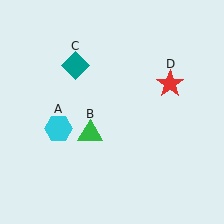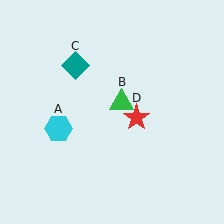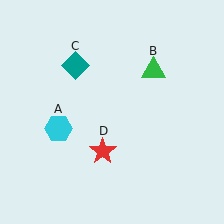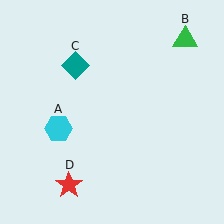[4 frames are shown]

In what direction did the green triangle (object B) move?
The green triangle (object B) moved up and to the right.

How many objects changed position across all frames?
2 objects changed position: green triangle (object B), red star (object D).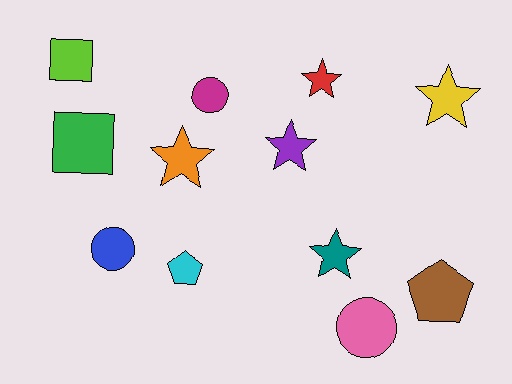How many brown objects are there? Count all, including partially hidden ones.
There is 1 brown object.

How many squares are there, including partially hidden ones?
There are 2 squares.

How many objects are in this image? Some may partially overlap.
There are 12 objects.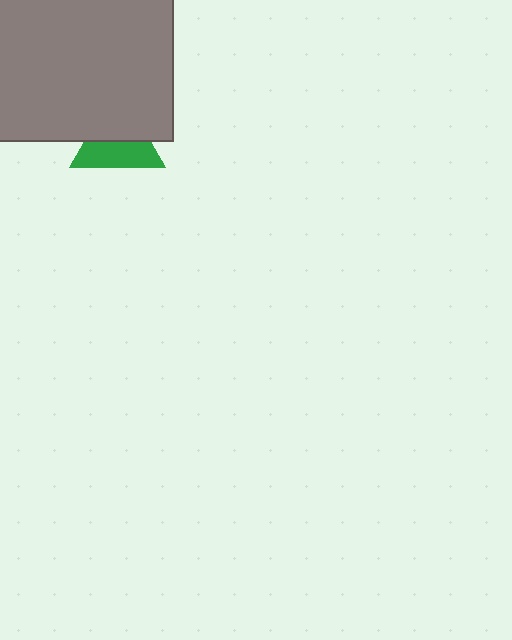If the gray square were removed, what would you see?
You would see the complete green triangle.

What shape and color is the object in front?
The object in front is a gray square.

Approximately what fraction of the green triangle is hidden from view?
Roughly 48% of the green triangle is hidden behind the gray square.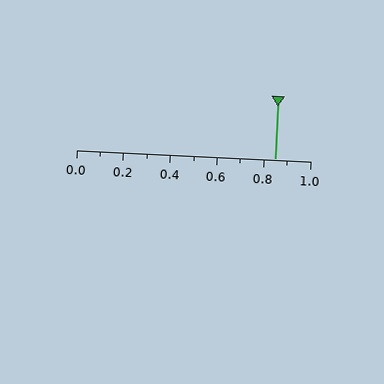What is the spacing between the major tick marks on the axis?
The major ticks are spaced 0.2 apart.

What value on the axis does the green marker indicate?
The marker indicates approximately 0.85.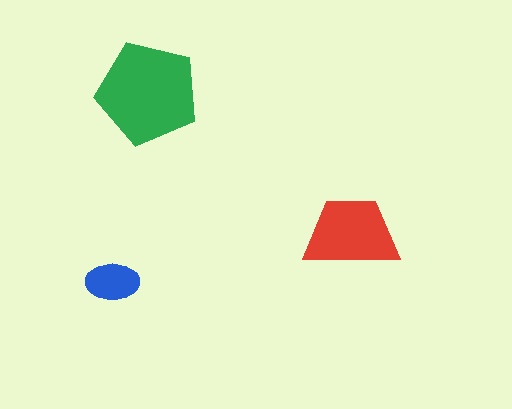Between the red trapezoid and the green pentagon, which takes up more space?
The green pentagon.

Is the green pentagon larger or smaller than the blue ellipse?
Larger.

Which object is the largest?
The green pentagon.